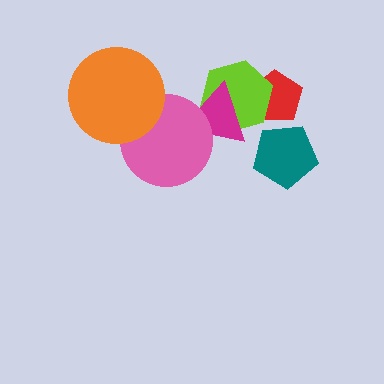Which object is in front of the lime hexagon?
The magenta triangle is in front of the lime hexagon.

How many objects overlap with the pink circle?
2 objects overlap with the pink circle.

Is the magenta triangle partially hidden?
Yes, it is partially covered by another shape.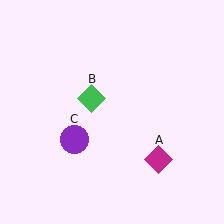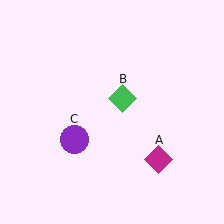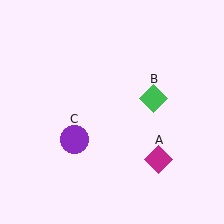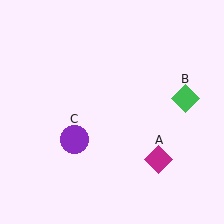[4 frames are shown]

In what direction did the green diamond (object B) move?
The green diamond (object B) moved right.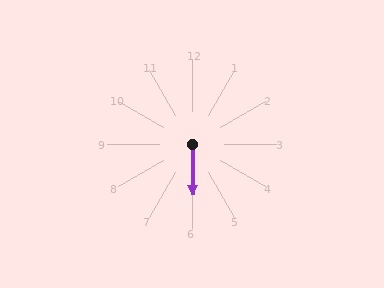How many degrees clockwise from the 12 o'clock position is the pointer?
Approximately 179 degrees.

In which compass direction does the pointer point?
South.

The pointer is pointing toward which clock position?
Roughly 6 o'clock.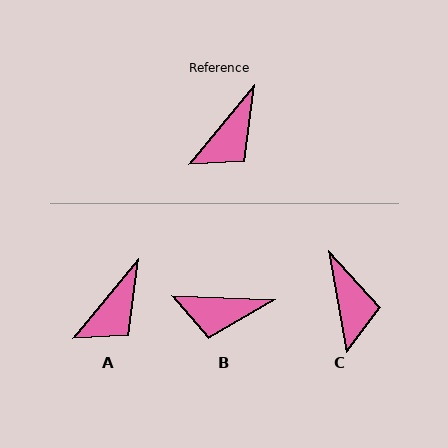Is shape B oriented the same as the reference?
No, it is off by about 53 degrees.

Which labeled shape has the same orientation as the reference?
A.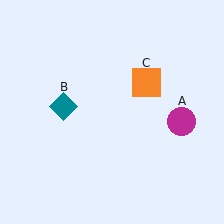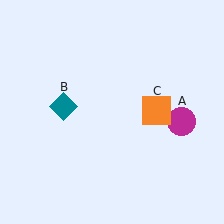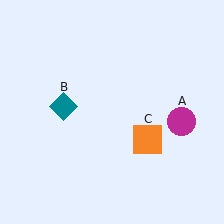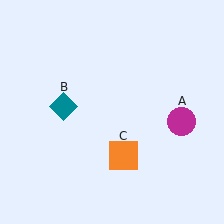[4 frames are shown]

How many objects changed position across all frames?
1 object changed position: orange square (object C).